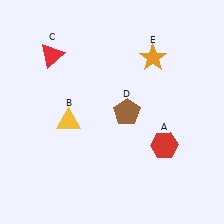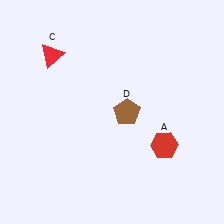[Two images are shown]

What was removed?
The yellow triangle (B), the orange star (E) were removed in Image 2.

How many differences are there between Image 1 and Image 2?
There are 2 differences between the two images.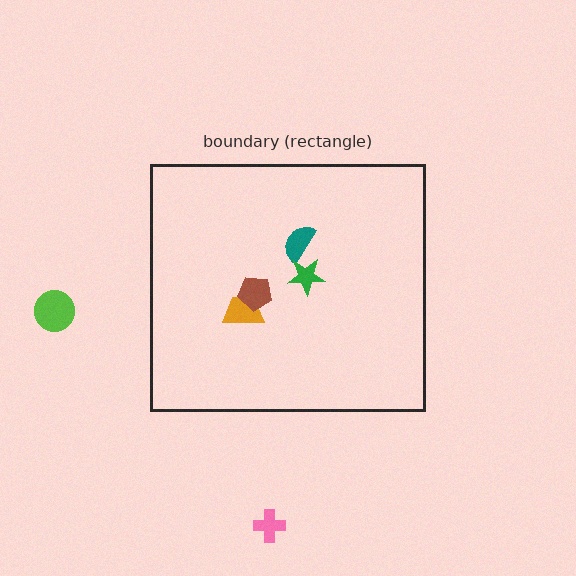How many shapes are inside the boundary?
4 inside, 2 outside.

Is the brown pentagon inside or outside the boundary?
Inside.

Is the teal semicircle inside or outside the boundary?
Inside.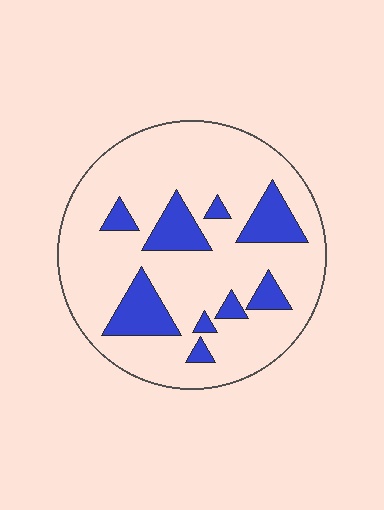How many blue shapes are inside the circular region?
9.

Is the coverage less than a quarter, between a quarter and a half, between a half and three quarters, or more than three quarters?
Less than a quarter.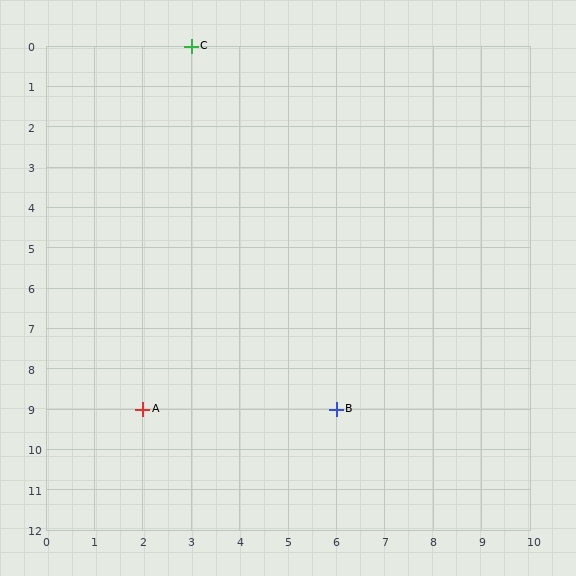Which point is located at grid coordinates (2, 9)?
Point A is at (2, 9).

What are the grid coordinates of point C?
Point C is at grid coordinates (3, 0).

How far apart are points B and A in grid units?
Points B and A are 4 columns apart.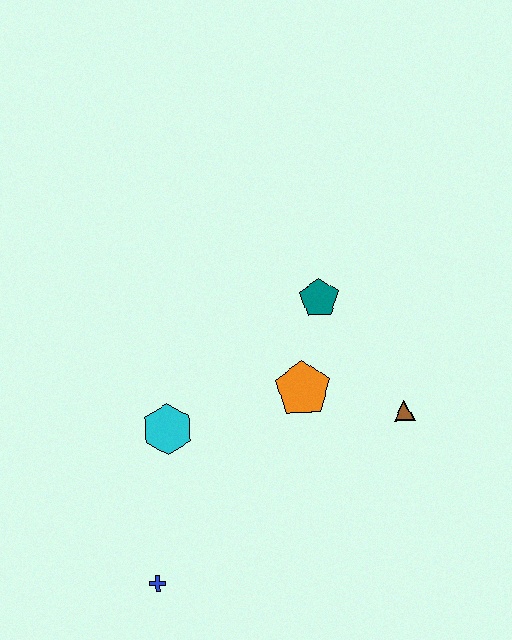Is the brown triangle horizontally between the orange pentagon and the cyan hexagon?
No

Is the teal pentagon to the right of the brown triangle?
No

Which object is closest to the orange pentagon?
The teal pentagon is closest to the orange pentagon.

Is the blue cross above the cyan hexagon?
No